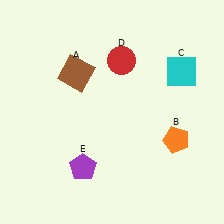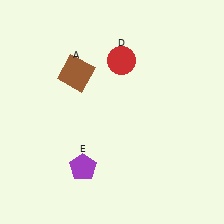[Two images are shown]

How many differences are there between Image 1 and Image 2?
There are 2 differences between the two images.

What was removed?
The cyan square (C), the orange pentagon (B) were removed in Image 2.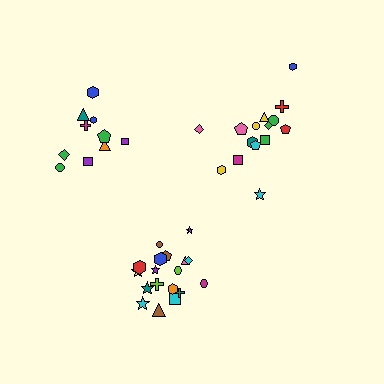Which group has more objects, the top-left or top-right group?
The top-right group.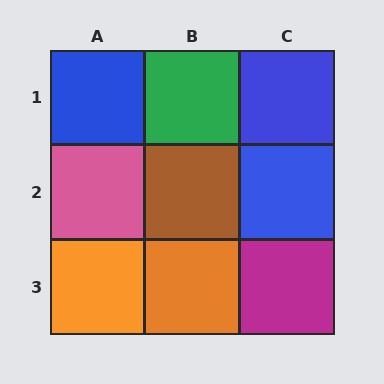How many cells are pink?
1 cell is pink.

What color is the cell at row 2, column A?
Pink.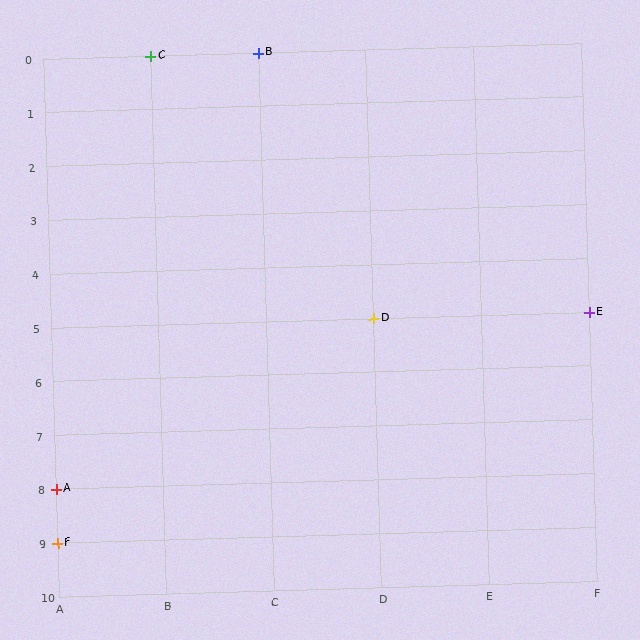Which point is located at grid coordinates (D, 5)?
Point D is at (D, 5).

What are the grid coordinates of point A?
Point A is at grid coordinates (A, 8).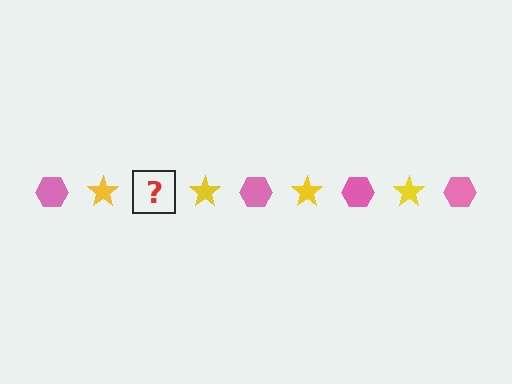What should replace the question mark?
The question mark should be replaced with a pink hexagon.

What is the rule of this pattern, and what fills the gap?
The rule is that the pattern alternates between pink hexagon and yellow star. The gap should be filled with a pink hexagon.